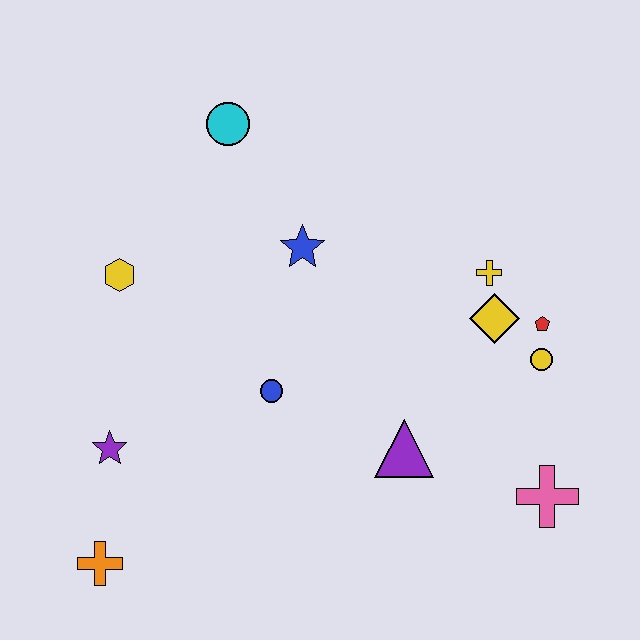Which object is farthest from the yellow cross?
The orange cross is farthest from the yellow cross.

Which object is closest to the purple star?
The orange cross is closest to the purple star.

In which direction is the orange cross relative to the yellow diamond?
The orange cross is to the left of the yellow diamond.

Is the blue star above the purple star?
Yes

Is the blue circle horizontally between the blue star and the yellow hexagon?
Yes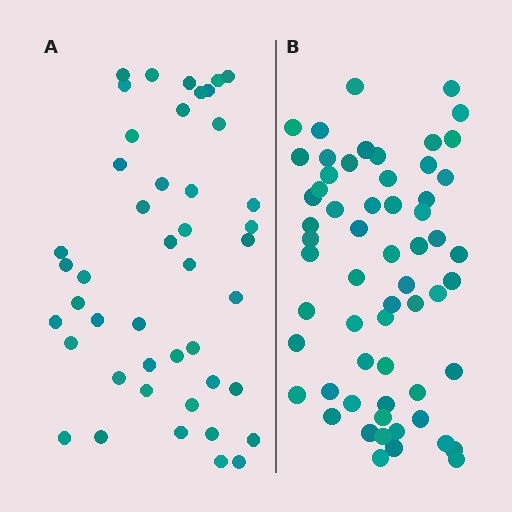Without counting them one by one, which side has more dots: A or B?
Region B (the right region) has more dots.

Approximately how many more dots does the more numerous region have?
Region B has approximately 15 more dots than region A.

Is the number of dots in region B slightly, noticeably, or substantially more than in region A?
Region B has noticeably more, but not dramatically so. The ratio is roughly 1.3 to 1.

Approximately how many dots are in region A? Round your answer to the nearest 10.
About 40 dots. (The exact count is 45, which rounds to 40.)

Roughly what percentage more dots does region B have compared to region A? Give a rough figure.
About 35% more.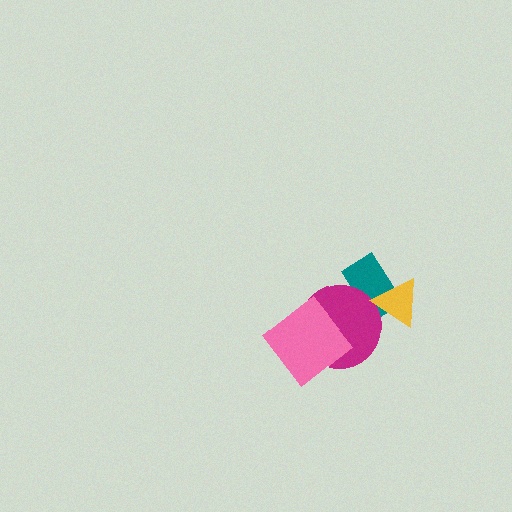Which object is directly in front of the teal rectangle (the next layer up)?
The magenta circle is directly in front of the teal rectangle.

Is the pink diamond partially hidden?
No, no other shape covers it.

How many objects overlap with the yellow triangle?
2 objects overlap with the yellow triangle.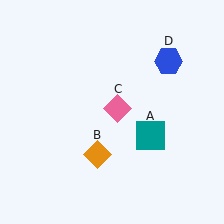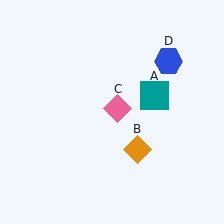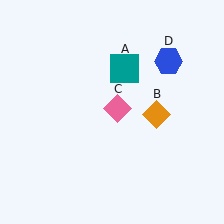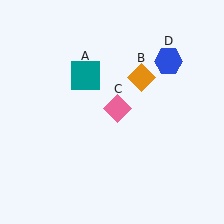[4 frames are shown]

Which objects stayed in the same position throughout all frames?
Pink diamond (object C) and blue hexagon (object D) remained stationary.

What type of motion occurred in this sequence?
The teal square (object A), orange diamond (object B) rotated counterclockwise around the center of the scene.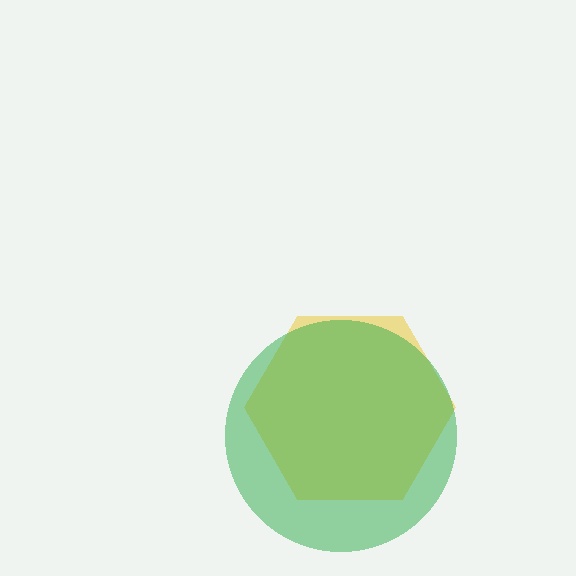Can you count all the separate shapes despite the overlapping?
Yes, there are 2 separate shapes.